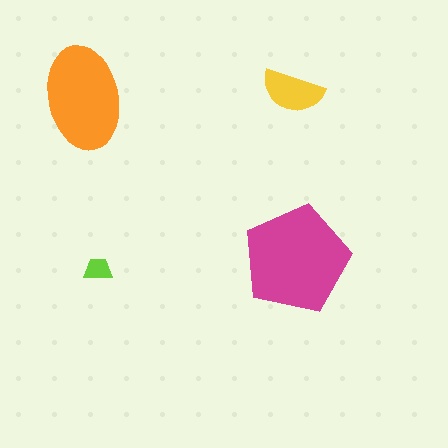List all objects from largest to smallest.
The magenta pentagon, the orange ellipse, the yellow semicircle, the lime trapezoid.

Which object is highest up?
The yellow semicircle is topmost.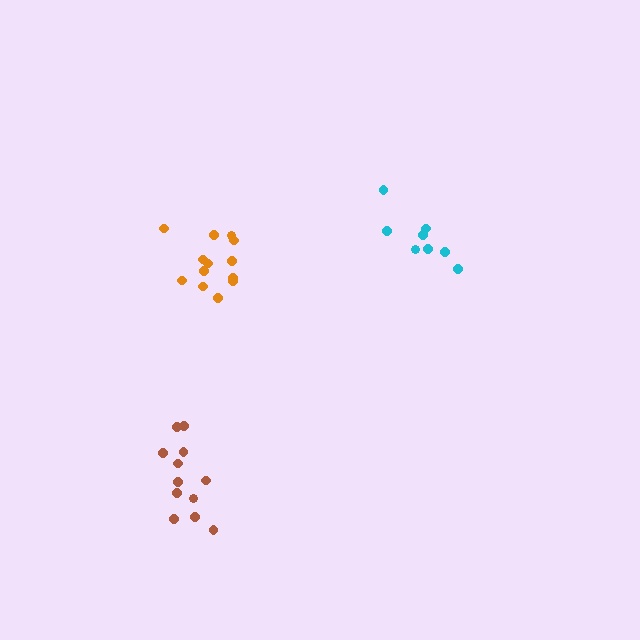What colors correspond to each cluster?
The clusters are colored: orange, cyan, brown.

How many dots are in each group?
Group 1: 13 dots, Group 2: 8 dots, Group 3: 12 dots (33 total).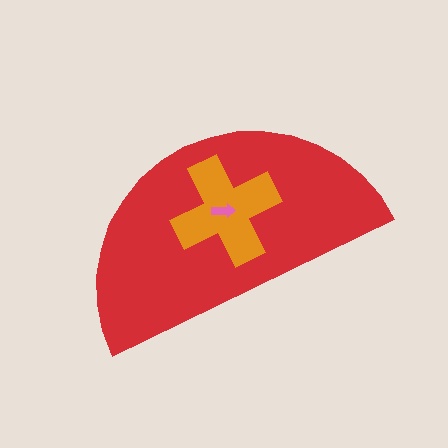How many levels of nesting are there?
3.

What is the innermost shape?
The pink arrow.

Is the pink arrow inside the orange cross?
Yes.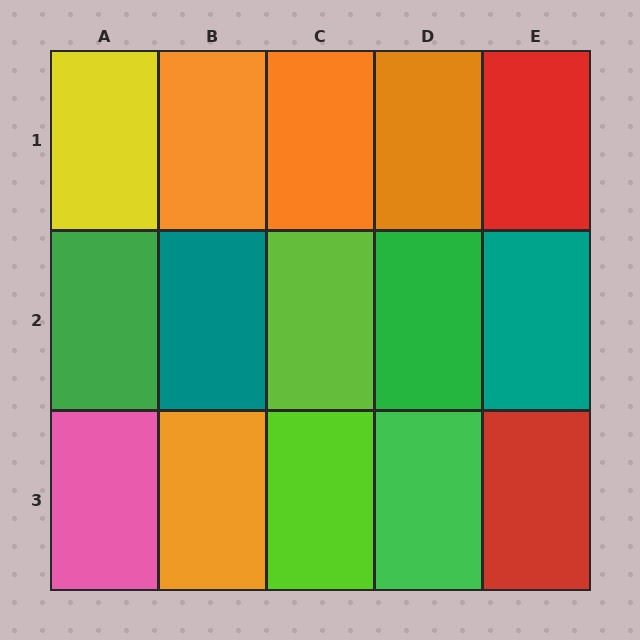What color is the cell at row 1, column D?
Orange.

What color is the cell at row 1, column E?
Red.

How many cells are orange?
4 cells are orange.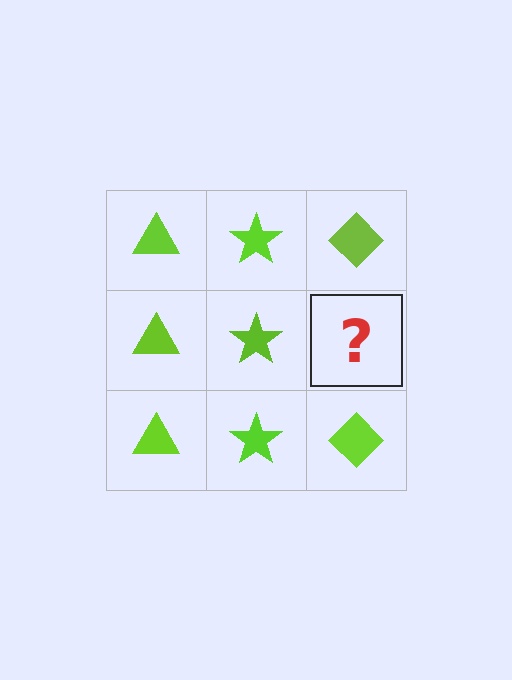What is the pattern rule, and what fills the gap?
The rule is that each column has a consistent shape. The gap should be filled with a lime diamond.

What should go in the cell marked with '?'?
The missing cell should contain a lime diamond.